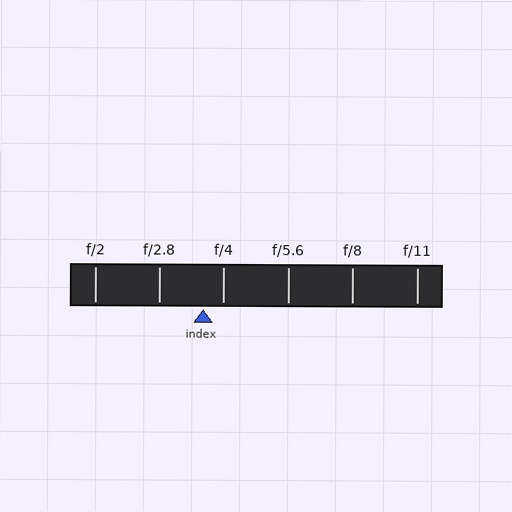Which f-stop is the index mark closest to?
The index mark is closest to f/4.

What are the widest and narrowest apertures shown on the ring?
The widest aperture shown is f/2 and the narrowest is f/11.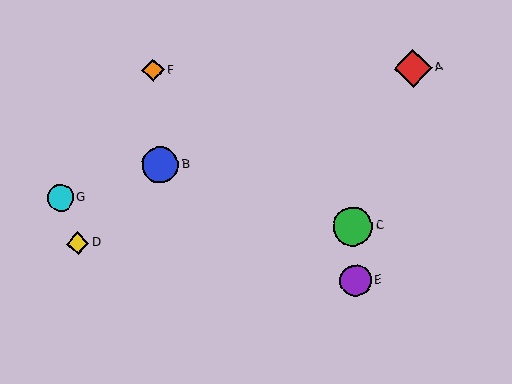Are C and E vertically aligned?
Yes, both are at x≈353.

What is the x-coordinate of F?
Object F is at x≈153.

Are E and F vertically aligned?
No, E is at x≈355 and F is at x≈153.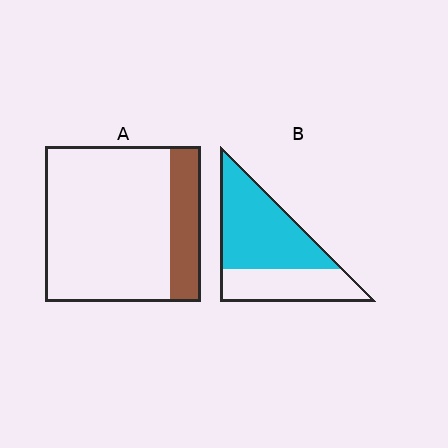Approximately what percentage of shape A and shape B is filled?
A is approximately 20% and B is approximately 60%.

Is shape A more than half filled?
No.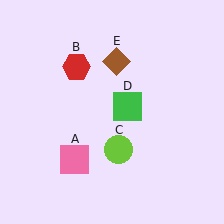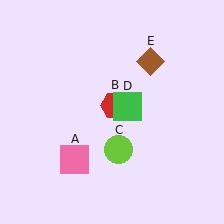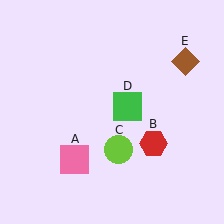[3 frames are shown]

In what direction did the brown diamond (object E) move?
The brown diamond (object E) moved right.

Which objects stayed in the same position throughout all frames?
Pink square (object A) and lime circle (object C) and green square (object D) remained stationary.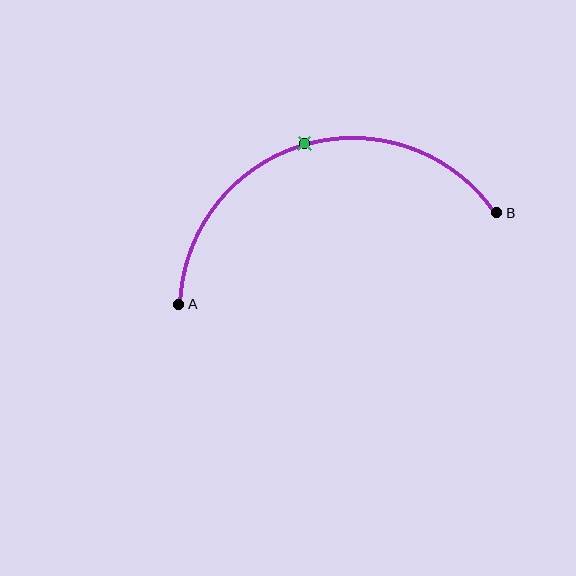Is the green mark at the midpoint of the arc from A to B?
Yes. The green mark lies on the arc at equal arc-length from both A and B — it is the arc midpoint.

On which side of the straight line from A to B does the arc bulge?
The arc bulges above the straight line connecting A and B.